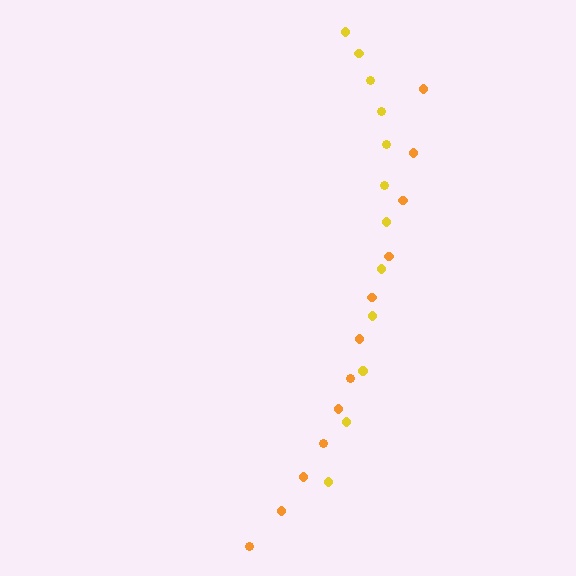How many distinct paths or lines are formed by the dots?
There are 2 distinct paths.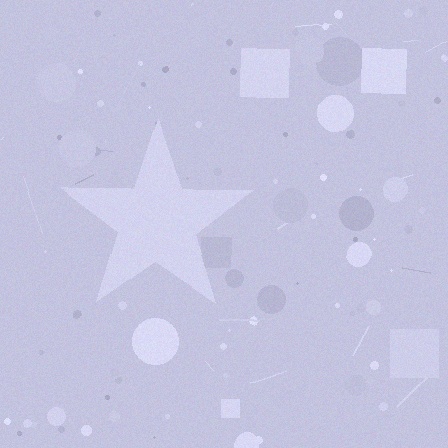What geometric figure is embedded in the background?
A star is embedded in the background.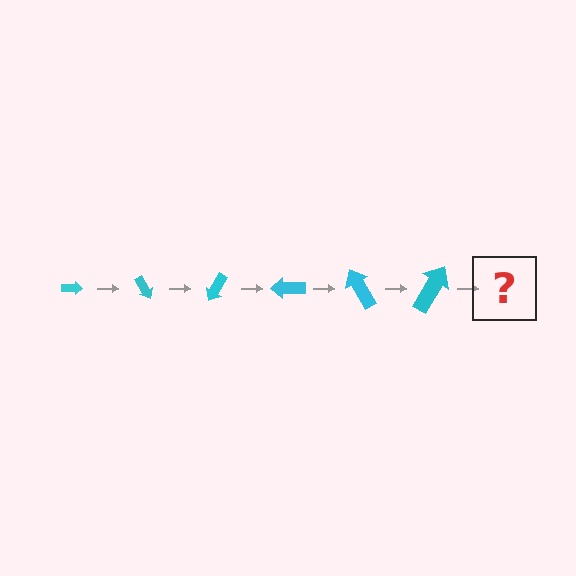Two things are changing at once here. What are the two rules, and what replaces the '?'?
The two rules are that the arrow grows larger each step and it rotates 60 degrees each step. The '?' should be an arrow, larger than the previous one and rotated 360 degrees from the start.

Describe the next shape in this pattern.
It should be an arrow, larger than the previous one and rotated 360 degrees from the start.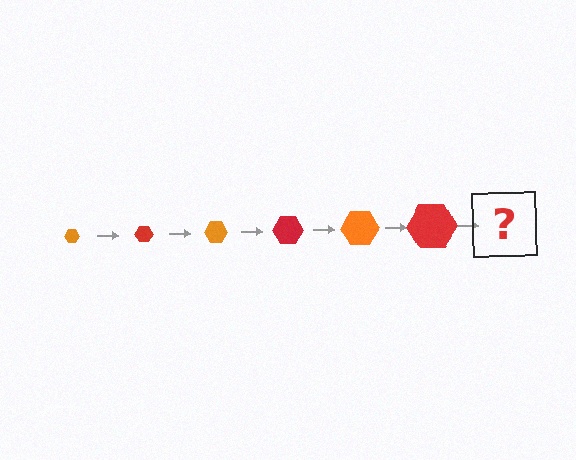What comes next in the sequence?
The next element should be an orange hexagon, larger than the previous one.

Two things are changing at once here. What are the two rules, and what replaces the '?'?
The two rules are that the hexagon grows larger each step and the color cycles through orange and red. The '?' should be an orange hexagon, larger than the previous one.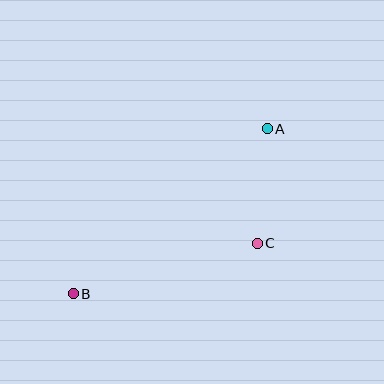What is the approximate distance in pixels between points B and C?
The distance between B and C is approximately 191 pixels.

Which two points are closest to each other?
Points A and C are closest to each other.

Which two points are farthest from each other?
Points A and B are farthest from each other.